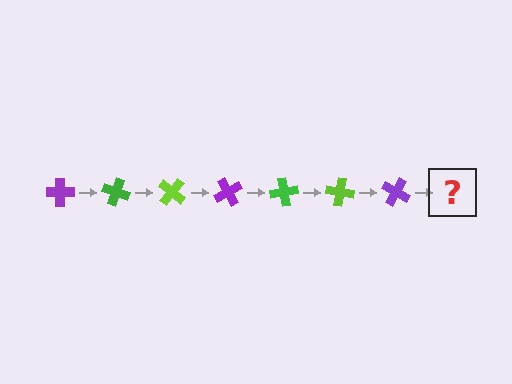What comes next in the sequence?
The next element should be a green cross, rotated 140 degrees from the start.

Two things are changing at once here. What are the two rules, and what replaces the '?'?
The two rules are that it rotates 20 degrees each step and the color cycles through purple, green, and lime. The '?' should be a green cross, rotated 140 degrees from the start.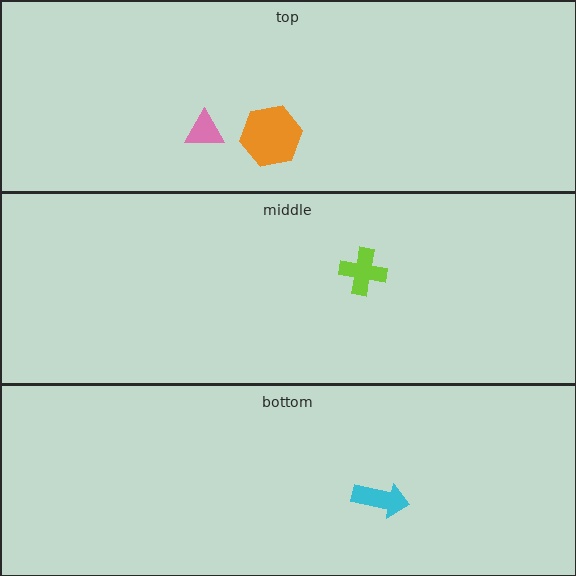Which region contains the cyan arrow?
The bottom region.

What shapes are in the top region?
The pink triangle, the orange hexagon.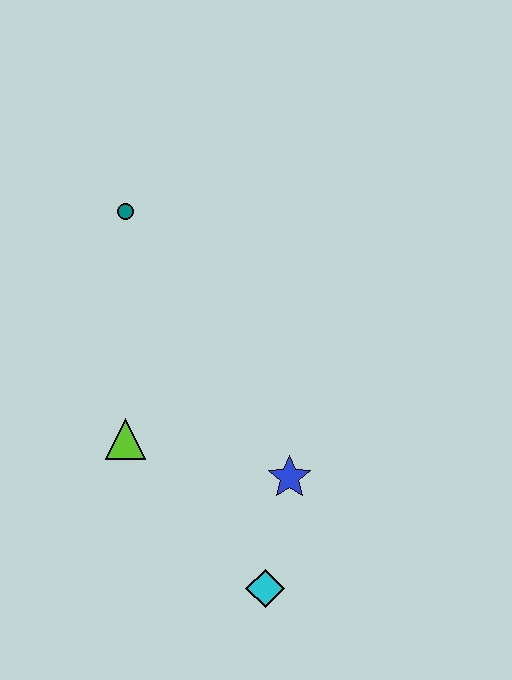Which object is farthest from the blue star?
The teal circle is farthest from the blue star.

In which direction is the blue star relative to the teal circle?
The blue star is below the teal circle.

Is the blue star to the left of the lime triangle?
No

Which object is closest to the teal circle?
The lime triangle is closest to the teal circle.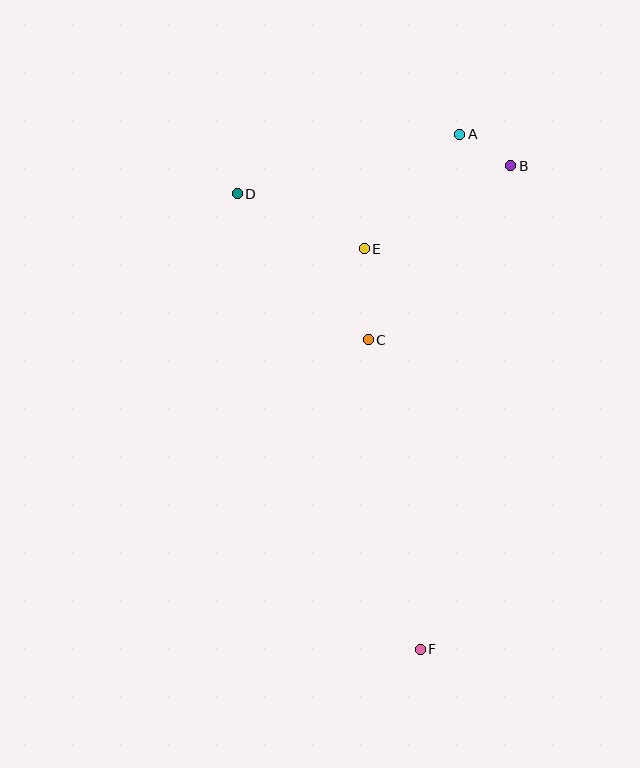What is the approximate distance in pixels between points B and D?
The distance between B and D is approximately 275 pixels.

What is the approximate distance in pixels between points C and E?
The distance between C and E is approximately 91 pixels.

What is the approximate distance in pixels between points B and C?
The distance between B and C is approximately 225 pixels.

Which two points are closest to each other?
Points A and B are closest to each other.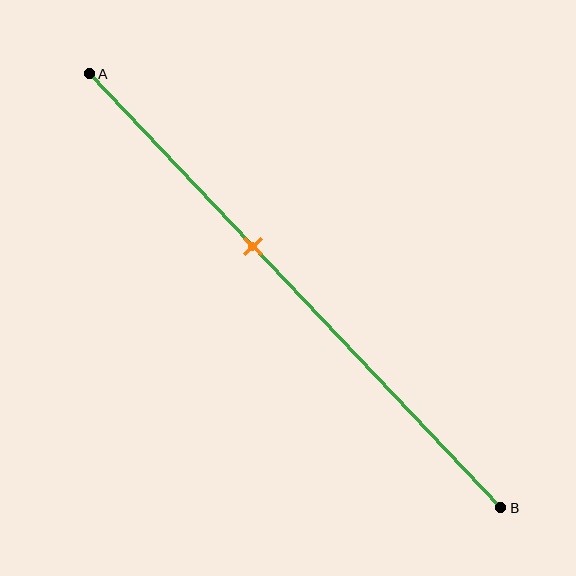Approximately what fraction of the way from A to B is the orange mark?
The orange mark is approximately 40% of the way from A to B.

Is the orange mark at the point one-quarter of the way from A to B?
No, the mark is at about 40% from A, not at the 25% one-quarter point.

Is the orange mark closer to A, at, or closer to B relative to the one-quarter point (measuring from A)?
The orange mark is closer to point B than the one-quarter point of segment AB.